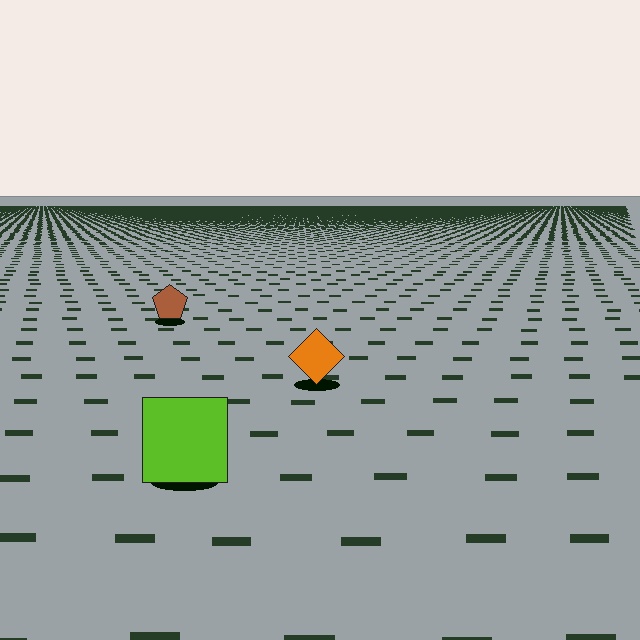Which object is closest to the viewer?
The lime square is closest. The texture marks near it are larger and more spread out.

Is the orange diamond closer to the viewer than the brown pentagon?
Yes. The orange diamond is closer — you can tell from the texture gradient: the ground texture is coarser near it.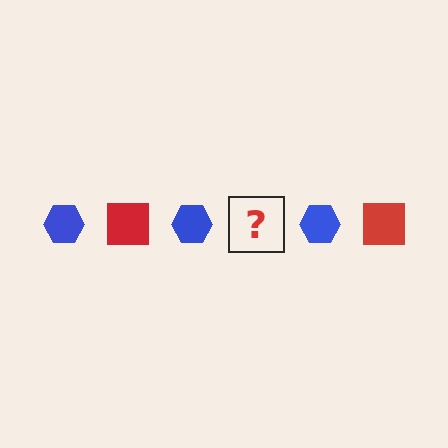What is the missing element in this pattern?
The missing element is a red square.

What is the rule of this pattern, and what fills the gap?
The rule is that the pattern alternates between blue hexagon and red square. The gap should be filled with a red square.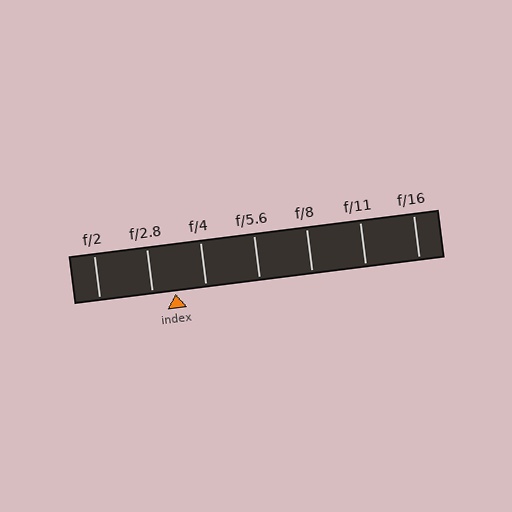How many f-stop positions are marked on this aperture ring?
There are 7 f-stop positions marked.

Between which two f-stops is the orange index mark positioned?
The index mark is between f/2.8 and f/4.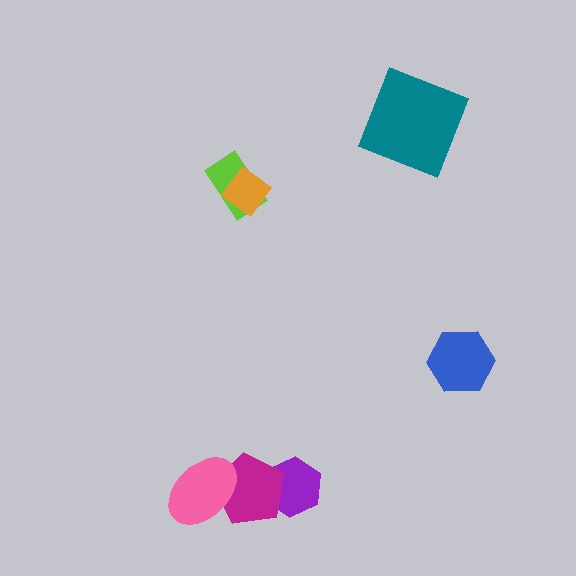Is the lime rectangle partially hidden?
Yes, it is partially covered by another shape.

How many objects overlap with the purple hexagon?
1 object overlaps with the purple hexagon.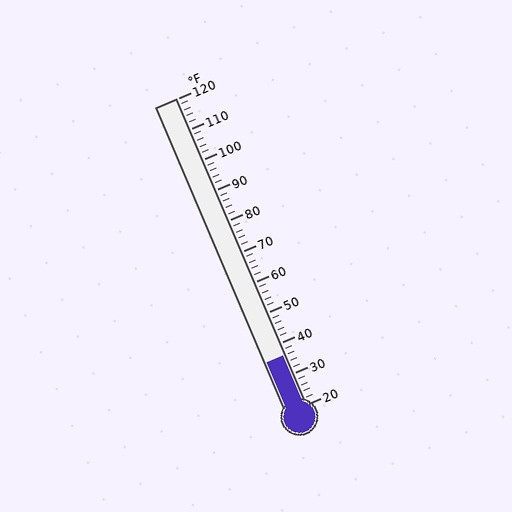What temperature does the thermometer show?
The thermometer shows approximately 36°F.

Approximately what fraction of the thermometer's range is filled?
The thermometer is filled to approximately 15% of its range.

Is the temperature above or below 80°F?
The temperature is below 80°F.